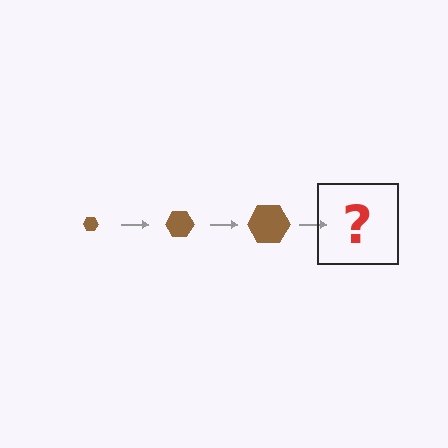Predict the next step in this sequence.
The next step is a brown hexagon, larger than the previous one.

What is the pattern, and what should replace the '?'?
The pattern is that the hexagon gets progressively larger each step. The '?' should be a brown hexagon, larger than the previous one.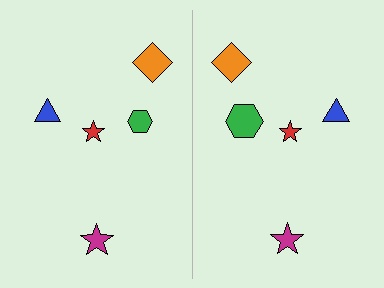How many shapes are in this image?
There are 10 shapes in this image.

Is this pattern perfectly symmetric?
No, the pattern is not perfectly symmetric. The green hexagon on the right side has a different size than its mirror counterpart.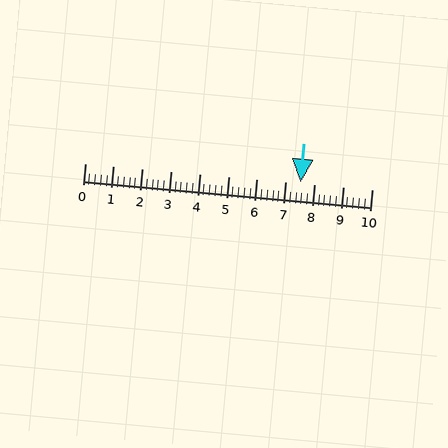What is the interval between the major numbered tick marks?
The major tick marks are spaced 1 units apart.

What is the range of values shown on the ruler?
The ruler shows values from 0 to 10.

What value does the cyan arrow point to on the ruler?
The cyan arrow points to approximately 7.5.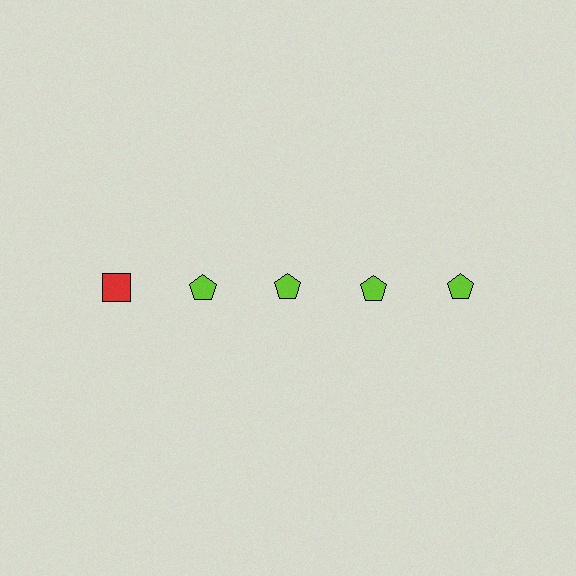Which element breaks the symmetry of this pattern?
The red square in the top row, leftmost column breaks the symmetry. All other shapes are lime pentagons.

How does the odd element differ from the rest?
It differs in both color (red instead of lime) and shape (square instead of pentagon).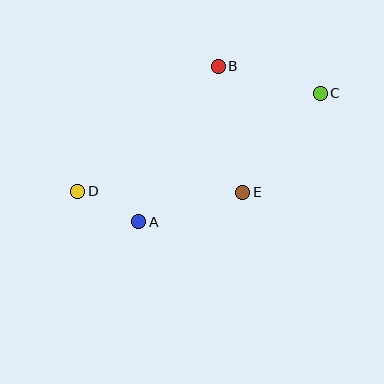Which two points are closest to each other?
Points A and D are closest to each other.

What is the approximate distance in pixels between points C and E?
The distance between C and E is approximately 125 pixels.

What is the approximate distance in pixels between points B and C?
The distance between B and C is approximately 105 pixels.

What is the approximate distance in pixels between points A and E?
The distance between A and E is approximately 109 pixels.